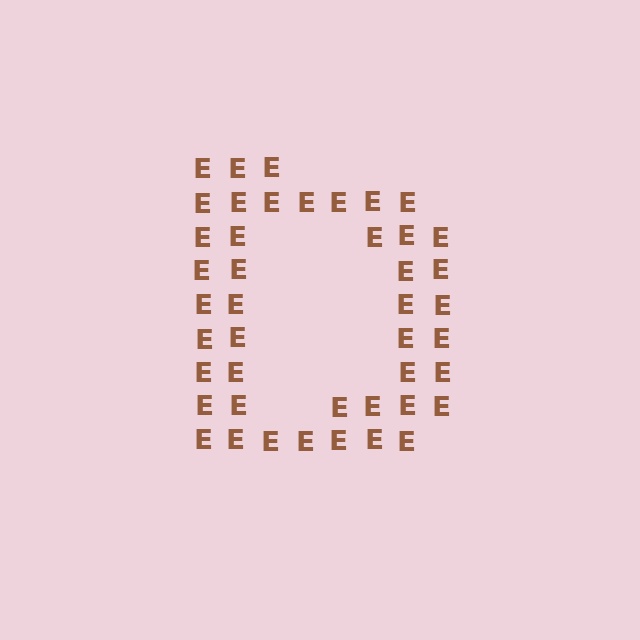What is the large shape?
The large shape is the letter D.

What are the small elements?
The small elements are letter E's.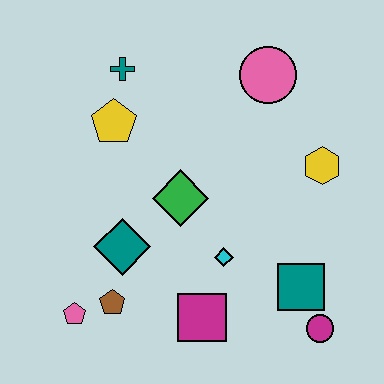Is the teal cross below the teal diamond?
No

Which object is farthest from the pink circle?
The pink pentagon is farthest from the pink circle.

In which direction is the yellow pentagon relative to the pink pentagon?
The yellow pentagon is above the pink pentagon.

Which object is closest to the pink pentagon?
The brown pentagon is closest to the pink pentagon.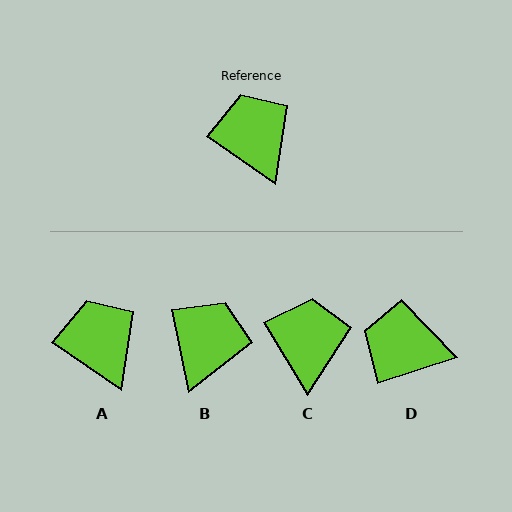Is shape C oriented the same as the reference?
No, it is off by about 24 degrees.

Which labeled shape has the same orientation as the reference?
A.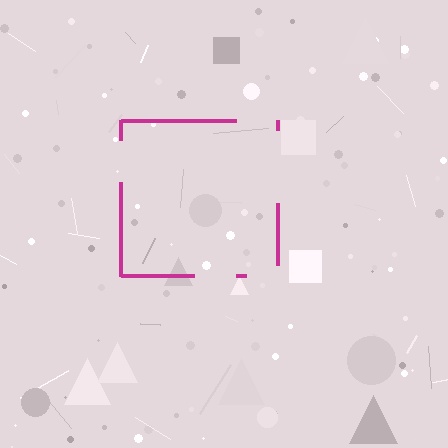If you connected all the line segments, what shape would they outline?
They would outline a square.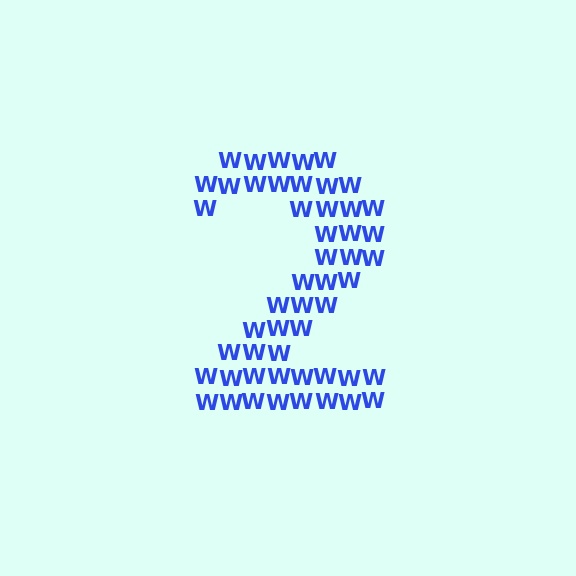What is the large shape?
The large shape is the digit 2.